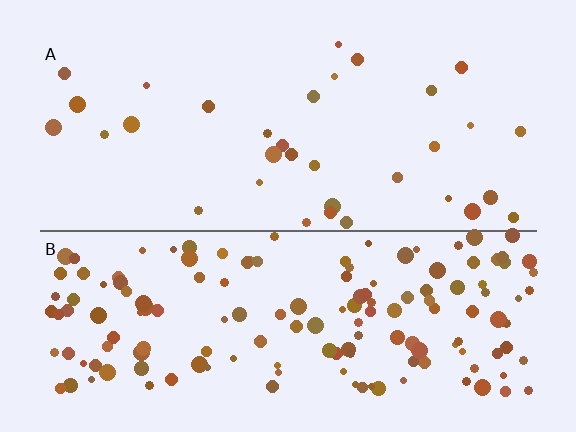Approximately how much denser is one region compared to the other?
Approximately 4.5× — region B over region A.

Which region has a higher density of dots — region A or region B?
B (the bottom).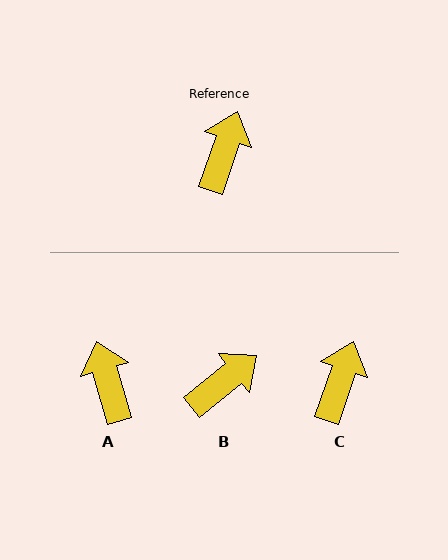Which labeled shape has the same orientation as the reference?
C.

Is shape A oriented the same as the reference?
No, it is off by about 35 degrees.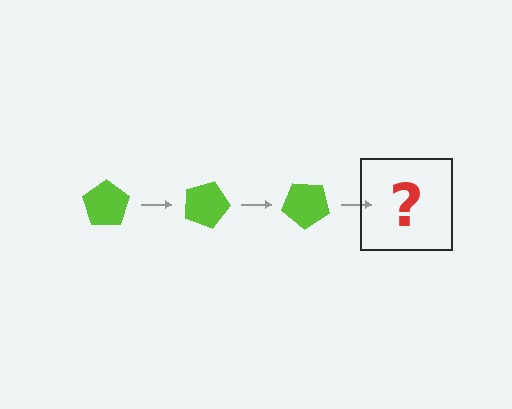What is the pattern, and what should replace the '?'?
The pattern is that the pentagon rotates 20 degrees each step. The '?' should be a lime pentagon rotated 60 degrees.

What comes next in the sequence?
The next element should be a lime pentagon rotated 60 degrees.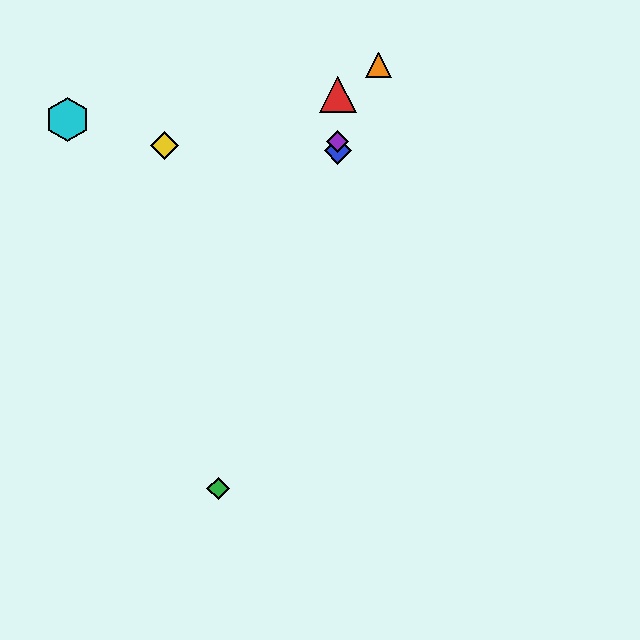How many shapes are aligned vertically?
3 shapes (the red triangle, the blue diamond, the purple diamond) are aligned vertically.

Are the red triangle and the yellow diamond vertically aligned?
No, the red triangle is at x≈338 and the yellow diamond is at x≈164.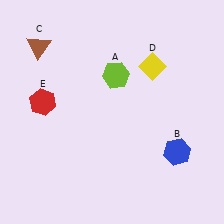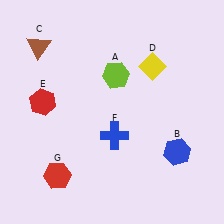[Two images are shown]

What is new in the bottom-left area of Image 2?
A red hexagon (G) was added in the bottom-left area of Image 2.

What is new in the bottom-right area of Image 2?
A blue cross (F) was added in the bottom-right area of Image 2.